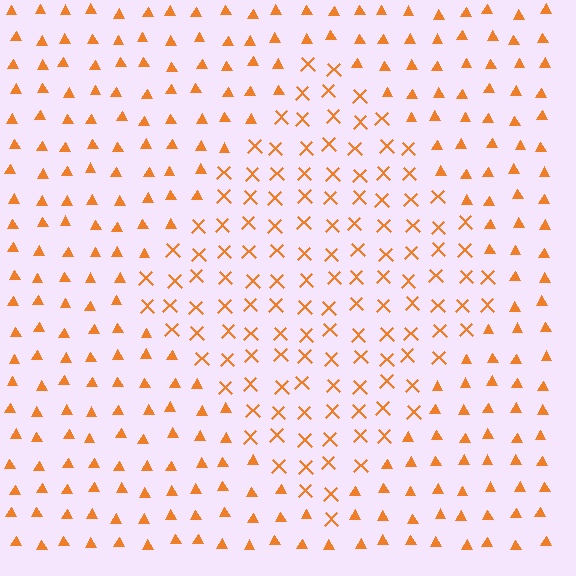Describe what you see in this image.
The image is filled with small orange elements arranged in a uniform grid. A diamond-shaped region contains X marks, while the surrounding area contains triangles. The boundary is defined purely by the change in element shape.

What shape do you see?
I see a diamond.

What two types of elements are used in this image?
The image uses X marks inside the diamond region and triangles outside it.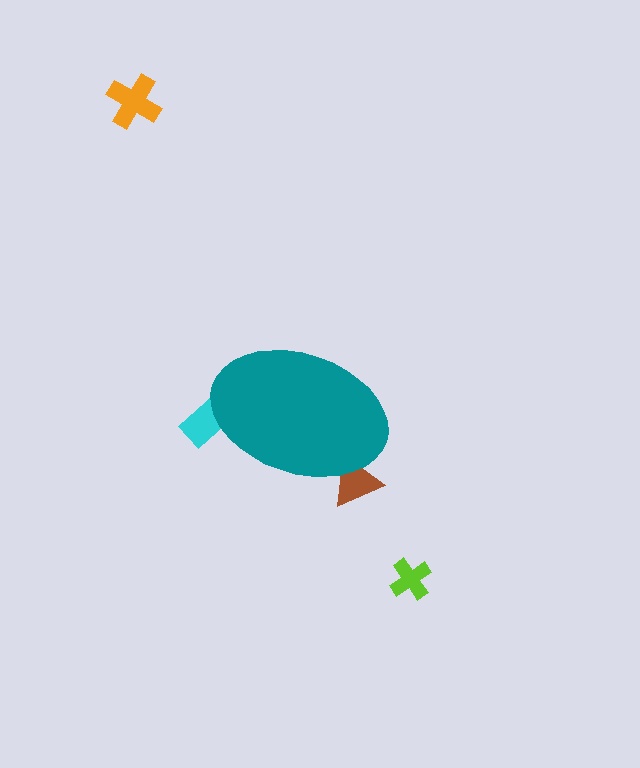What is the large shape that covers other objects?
A teal ellipse.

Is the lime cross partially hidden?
No, the lime cross is fully visible.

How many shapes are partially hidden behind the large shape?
2 shapes are partially hidden.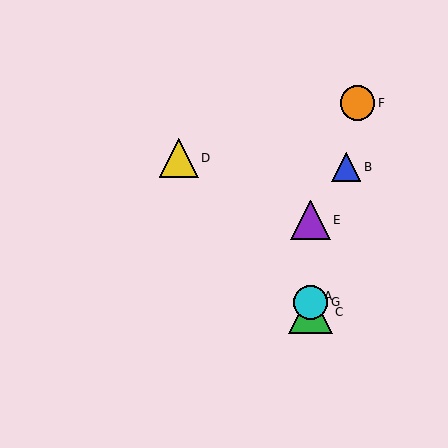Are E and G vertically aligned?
Yes, both are at x≈311.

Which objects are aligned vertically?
Objects A, C, E, G are aligned vertically.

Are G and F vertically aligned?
No, G is at x≈311 and F is at x≈358.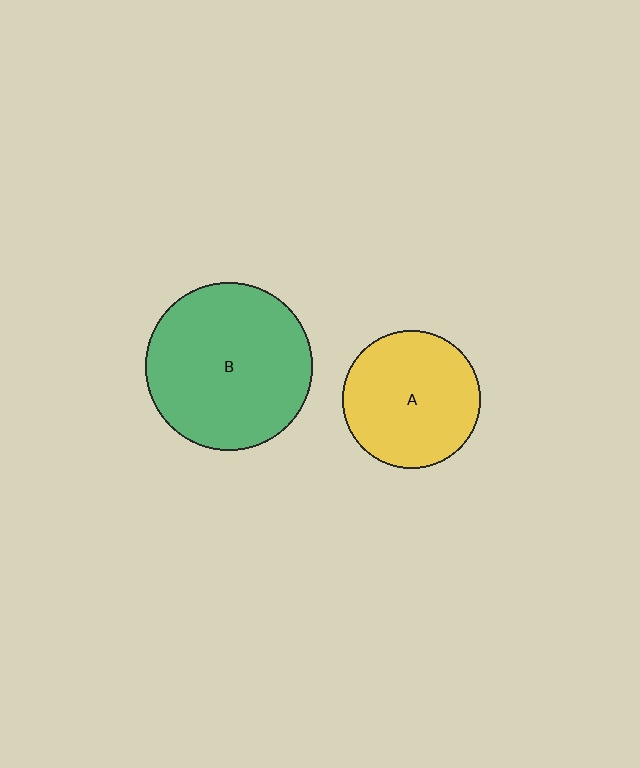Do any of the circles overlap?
No, none of the circles overlap.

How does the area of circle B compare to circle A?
Approximately 1.5 times.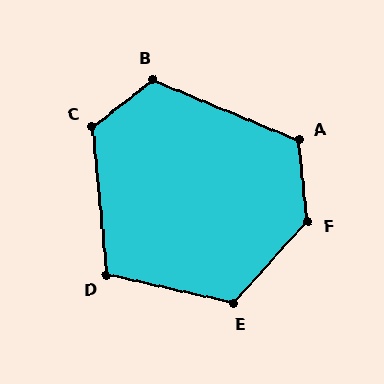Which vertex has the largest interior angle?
F, at approximately 132 degrees.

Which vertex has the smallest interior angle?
D, at approximately 108 degrees.